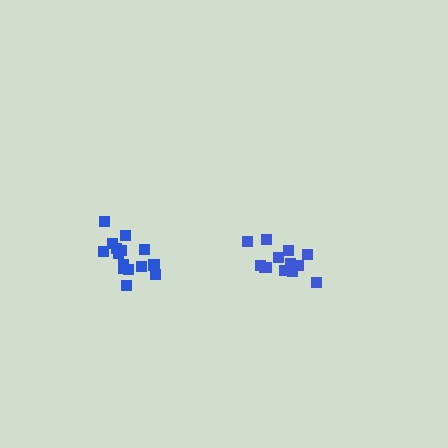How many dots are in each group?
Group 1: 15 dots, Group 2: 13 dots (28 total).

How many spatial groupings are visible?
There are 2 spatial groupings.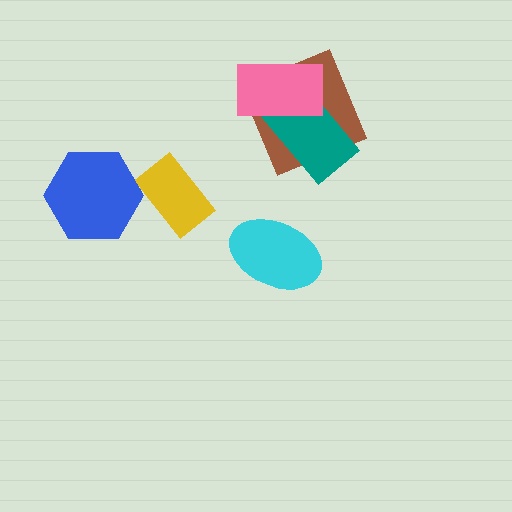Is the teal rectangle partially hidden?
Yes, it is partially covered by another shape.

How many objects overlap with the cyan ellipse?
0 objects overlap with the cyan ellipse.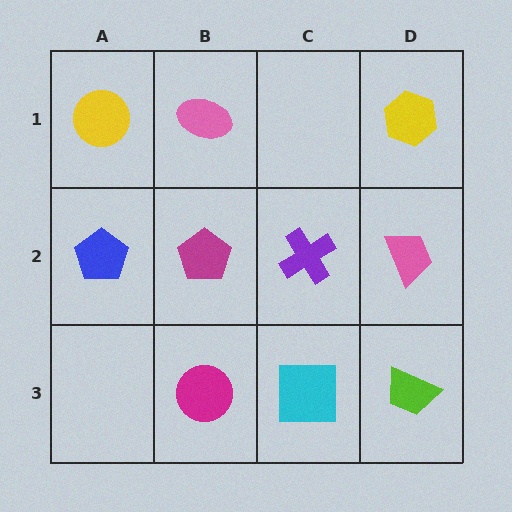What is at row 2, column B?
A magenta pentagon.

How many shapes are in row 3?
3 shapes.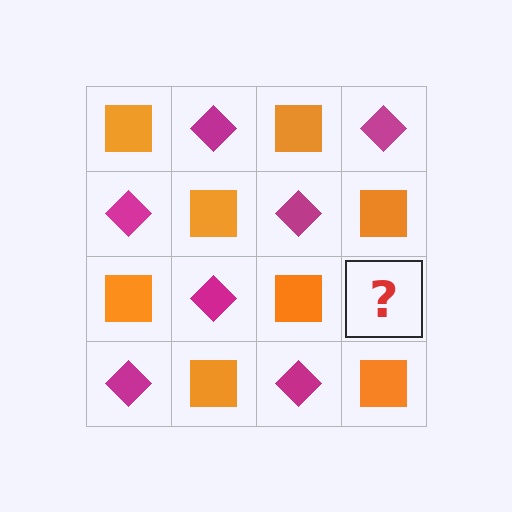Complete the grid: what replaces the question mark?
The question mark should be replaced with a magenta diamond.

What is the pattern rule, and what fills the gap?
The rule is that it alternates orange square and magenta diamond in a checkerboard pattern. The gap should be filled with a magenta diamond.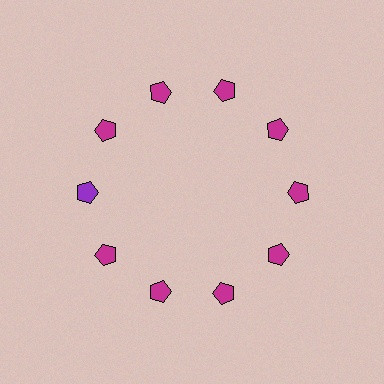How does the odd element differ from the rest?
It has a different color: purple instead of magenta.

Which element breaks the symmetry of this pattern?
The purple pentagon at roughly the 9 o'clock position breaks the symmetry. All other shapes are magenta pentagons.